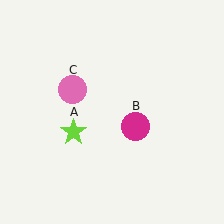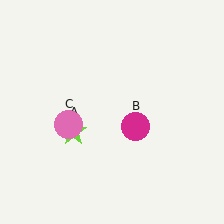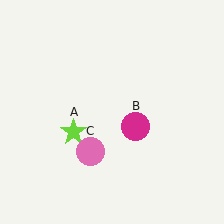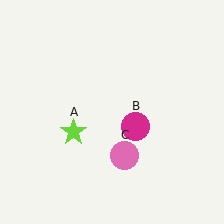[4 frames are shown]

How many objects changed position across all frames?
1 object changed position: pink circle (object C).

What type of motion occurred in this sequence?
The pink circle (object C) rotated counterclockwise around the center of the scene.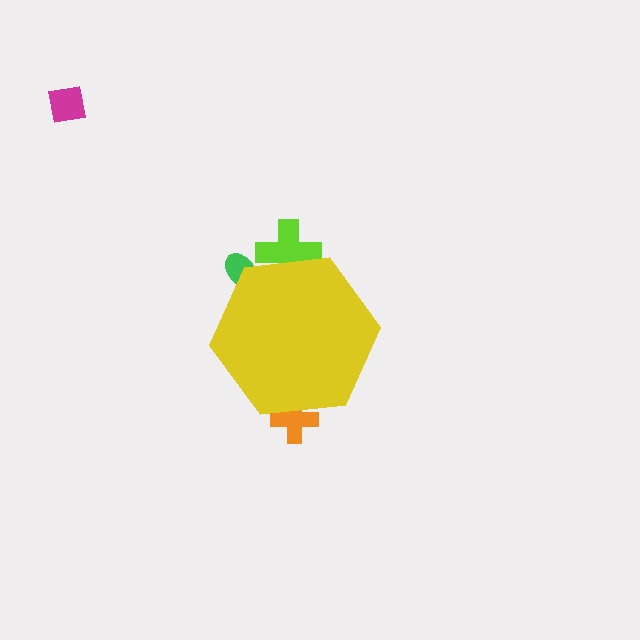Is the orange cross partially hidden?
Yes, the orange cross is partially hidden behind the yellow hexagon.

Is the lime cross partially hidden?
Yes, the lime cross is partially hidden behind the yellow hexagon.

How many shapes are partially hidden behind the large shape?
3 shapes are partially hidden.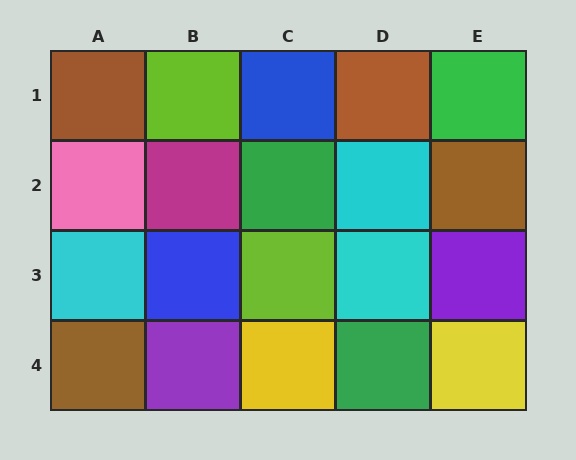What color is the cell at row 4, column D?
Green.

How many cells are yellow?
2 cells are yellow.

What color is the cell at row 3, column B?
Blue.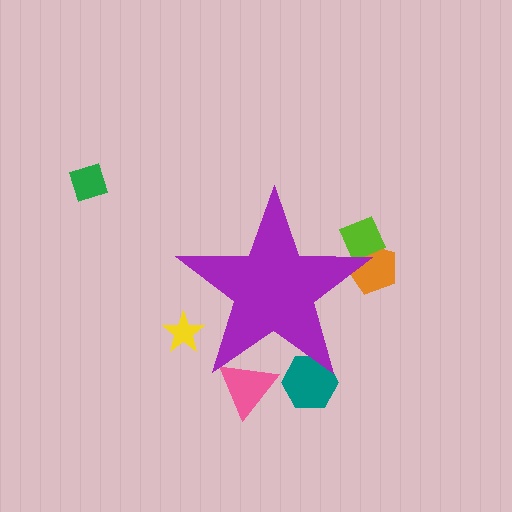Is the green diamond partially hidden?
No, the green diamond is fully visible.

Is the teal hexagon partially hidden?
Yes, the teal hexagon is partially hidden behind the purple star.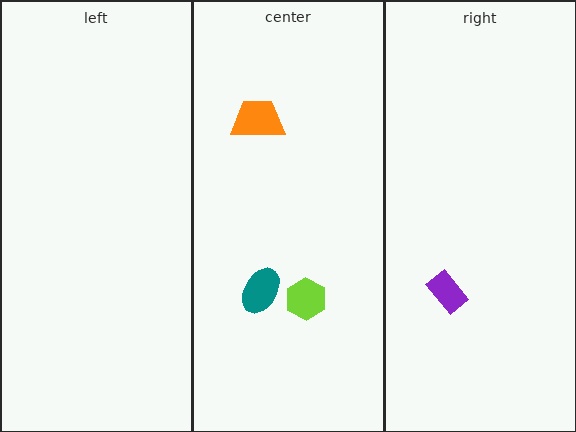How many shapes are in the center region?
3.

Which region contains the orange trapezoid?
The center region.